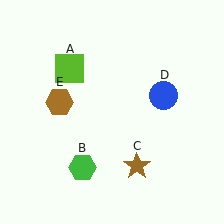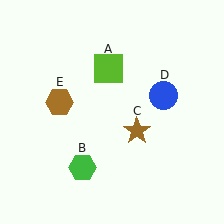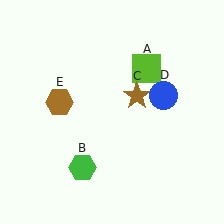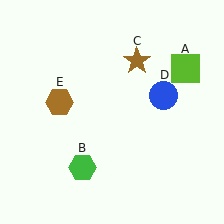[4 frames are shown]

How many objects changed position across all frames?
2 objects changed position: lime square (object A), brown star (object C).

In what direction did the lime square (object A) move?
The lime square (object A) moved right.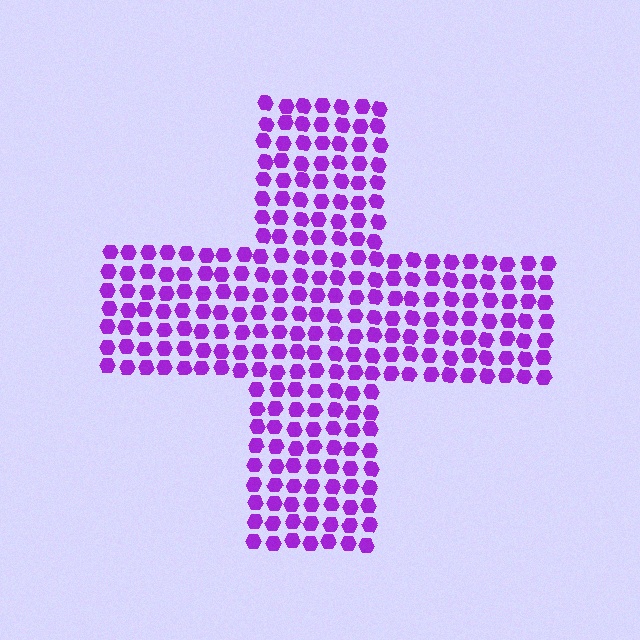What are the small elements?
The small elements are hexagons.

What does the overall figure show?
The overall figure shows a cross.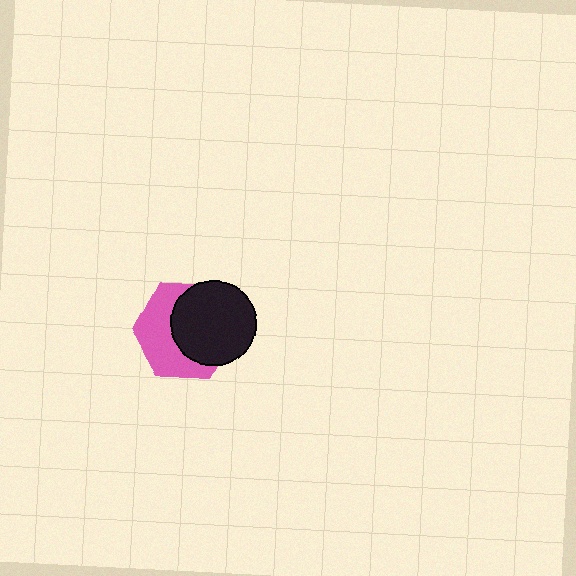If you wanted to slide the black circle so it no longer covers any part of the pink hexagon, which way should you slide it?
Slide it toward the upper-right — that is the most direct way to separate the two shapes.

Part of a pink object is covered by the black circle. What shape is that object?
It is a hexagon.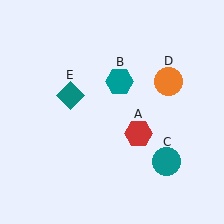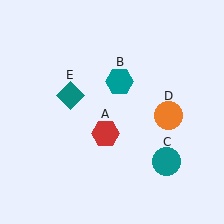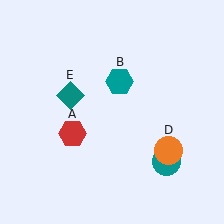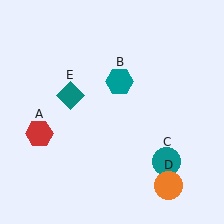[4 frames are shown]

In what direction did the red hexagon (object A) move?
The red hexagon (object A) moved left.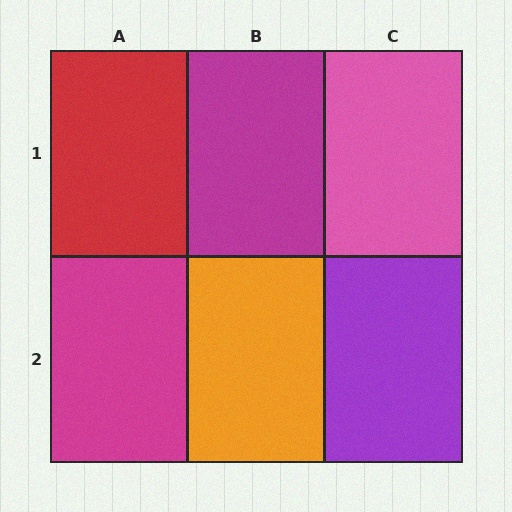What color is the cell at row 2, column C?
Purple.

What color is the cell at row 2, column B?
Orange.